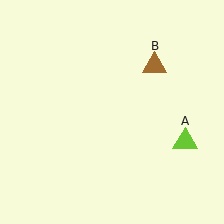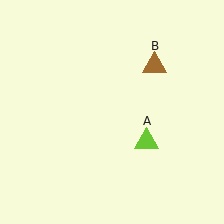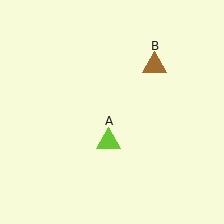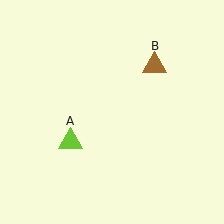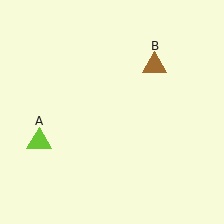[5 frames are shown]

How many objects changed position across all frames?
1 object changed position: lime triangle (object A).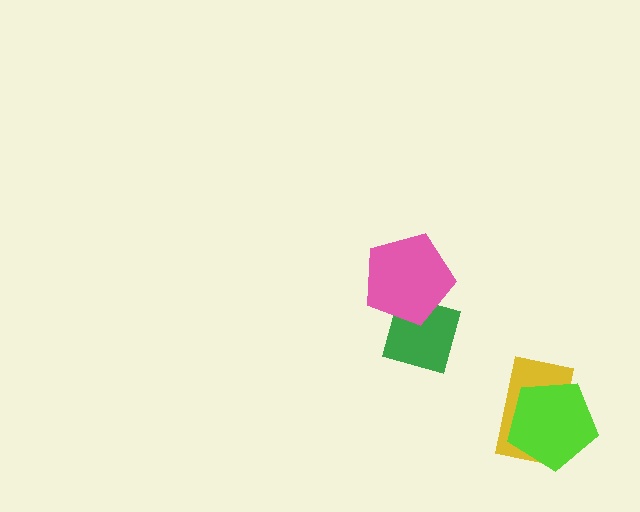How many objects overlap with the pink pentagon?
1 object overlaps with the pink pentagon.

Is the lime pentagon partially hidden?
No, no other shape covers it.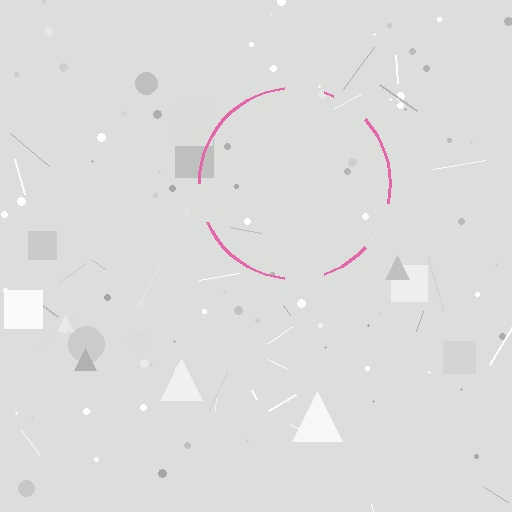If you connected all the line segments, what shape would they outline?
They would outline a circle.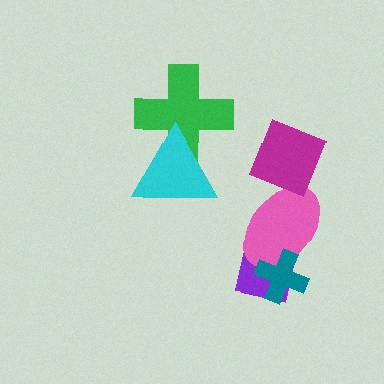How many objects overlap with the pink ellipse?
2 objects overlap with the pink ellipse.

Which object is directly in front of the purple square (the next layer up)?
The pink ellipse is directly in front of the purple square.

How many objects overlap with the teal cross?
2 objects overlap with the teal cross.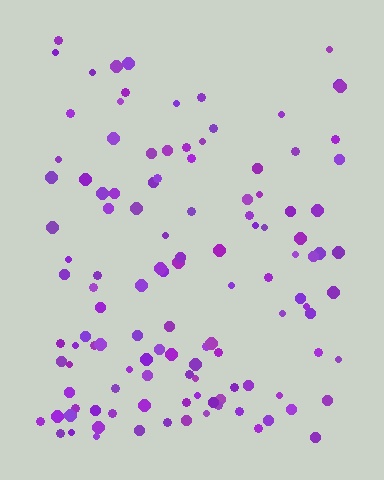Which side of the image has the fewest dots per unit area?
The top.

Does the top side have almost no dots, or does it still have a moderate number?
Still a moderate number, just noticeably fewer than the bottom.